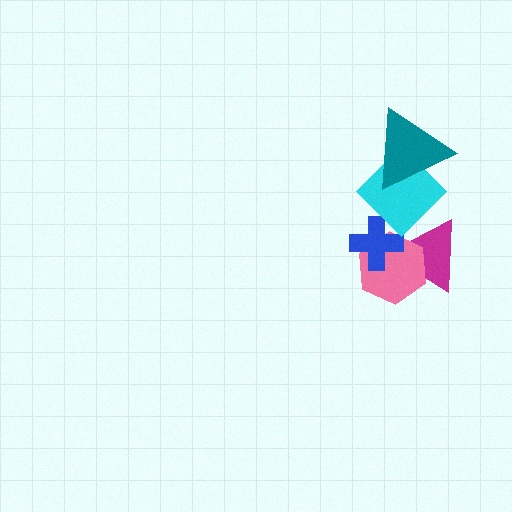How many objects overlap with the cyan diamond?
3 objects overlap with the cyan diamond.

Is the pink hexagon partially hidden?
Yes, it is partially covered by another shape.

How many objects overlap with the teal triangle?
1 object overlaps with the teal triangle.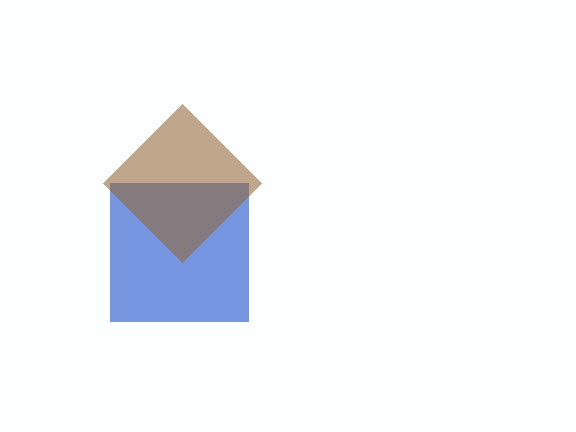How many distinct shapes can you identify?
There are 2 distinct shapes: a blue square, a brown diamond.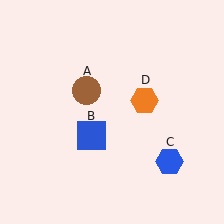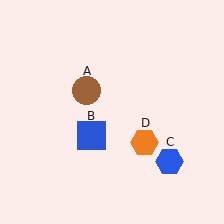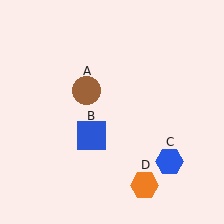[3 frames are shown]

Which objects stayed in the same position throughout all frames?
Brown circle (object A) and blue square (object B) and blue hexagon (object C) remained stationary.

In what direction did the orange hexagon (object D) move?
The orange hexagon (object D) moved down.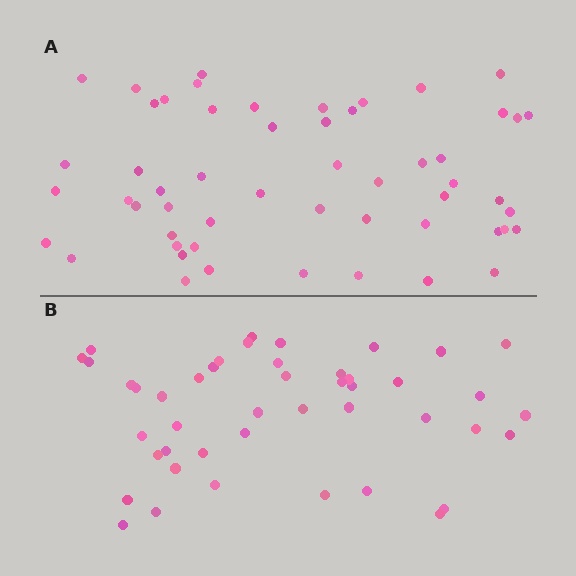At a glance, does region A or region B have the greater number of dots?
Region A (the top region) has more dots.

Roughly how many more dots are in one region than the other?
Region A has roughly 8 or so more dots than region B.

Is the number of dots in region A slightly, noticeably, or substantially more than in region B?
Region A has only slightly more — the two regions are fairly close. The ratio is roughly 1.2 to 1.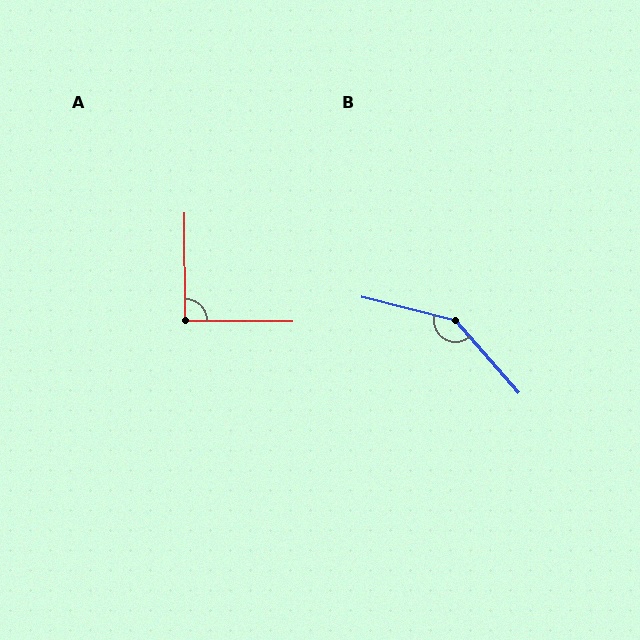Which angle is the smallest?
A, at approximately 90 degrees.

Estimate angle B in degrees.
Approximately 145 degrees.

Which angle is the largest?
B, at approximately 145 degrees.